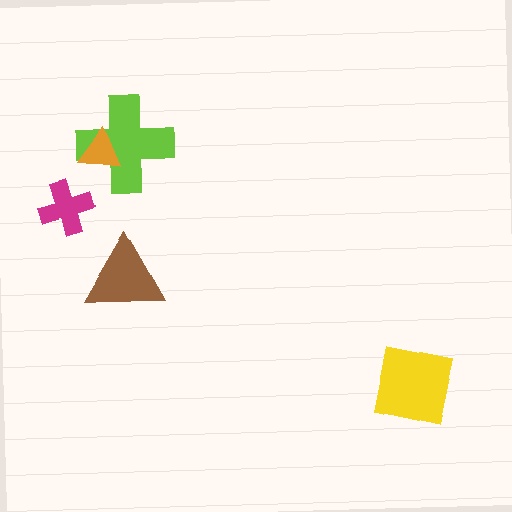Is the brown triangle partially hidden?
No, no other shape covers it.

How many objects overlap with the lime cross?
1 object overlaps with the lime cross.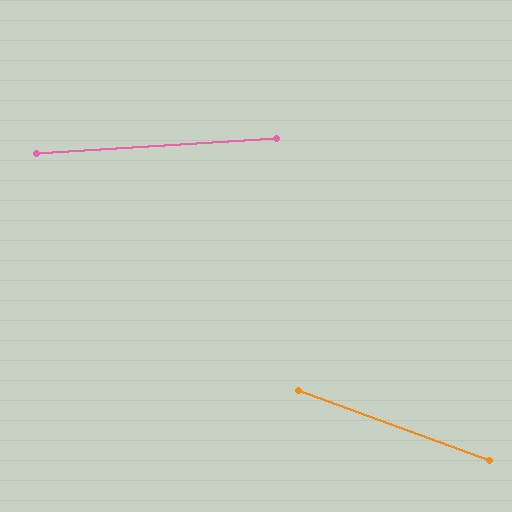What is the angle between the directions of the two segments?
Approximately 24 degrees.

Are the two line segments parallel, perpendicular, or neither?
Neither parallel nor perpendicular — they differ by about 24°.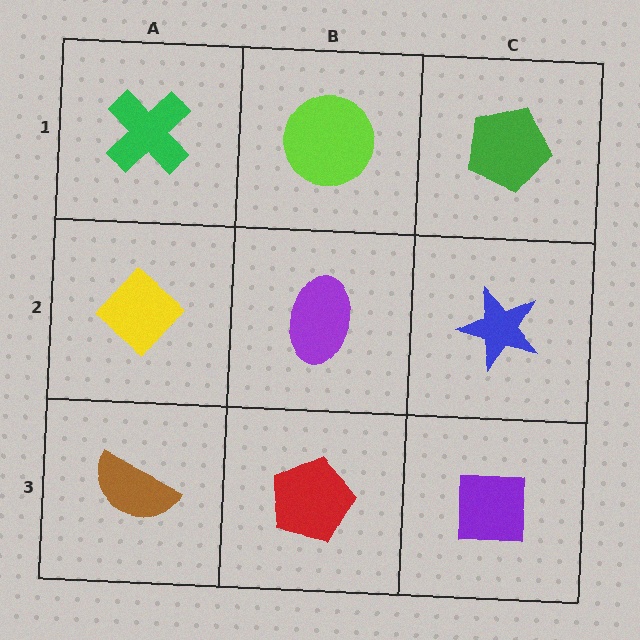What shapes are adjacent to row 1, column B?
A purple ellipse (row 2, column B), a green cross (row 1, column A), a green pentagon (row 1, column C).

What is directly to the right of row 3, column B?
A purple square.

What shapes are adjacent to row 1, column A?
A yellow diamond (row 2, column A), a lime circle (row 1, column B).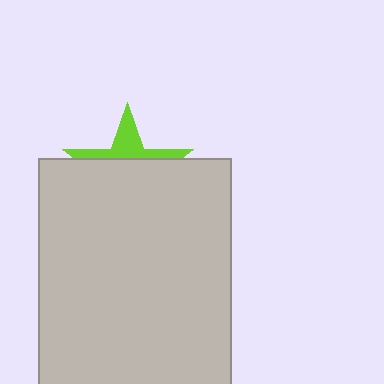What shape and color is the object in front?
The object in front is a light gray rectangle.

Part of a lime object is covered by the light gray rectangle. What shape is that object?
It is a star.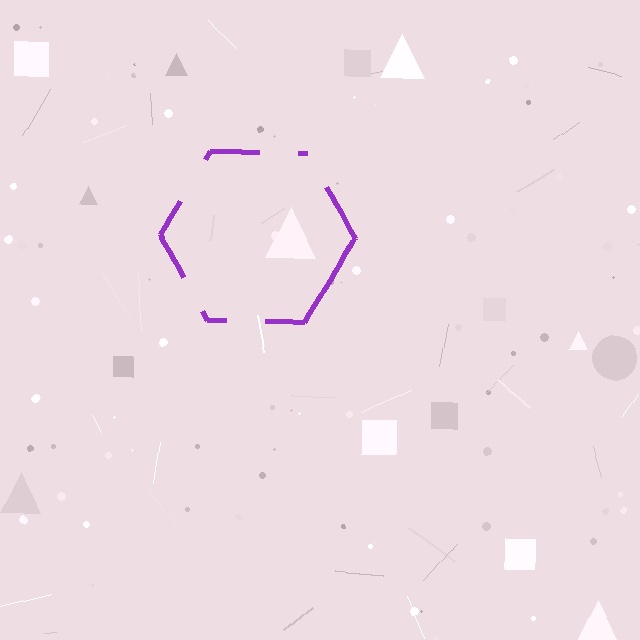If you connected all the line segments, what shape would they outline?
They would outline a hexagon.